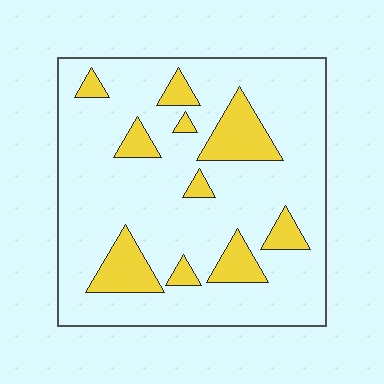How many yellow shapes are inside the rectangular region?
10.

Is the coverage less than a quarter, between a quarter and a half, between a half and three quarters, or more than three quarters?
Less than a quarter.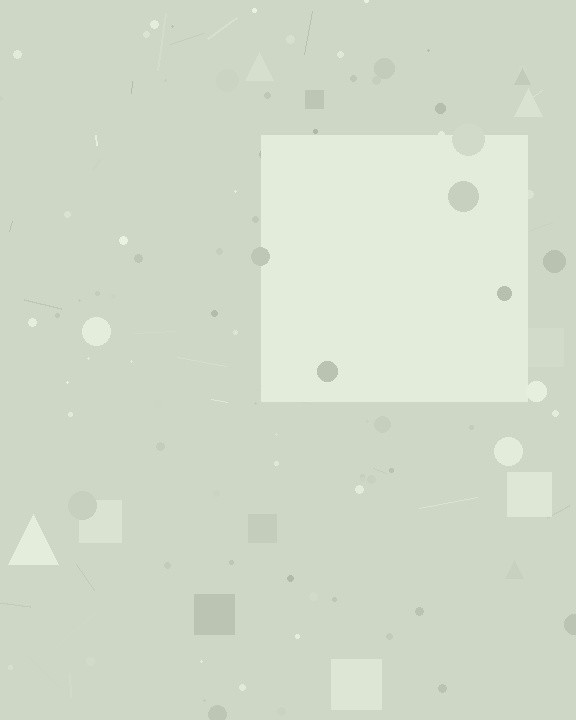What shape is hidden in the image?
A square is hidden in the image.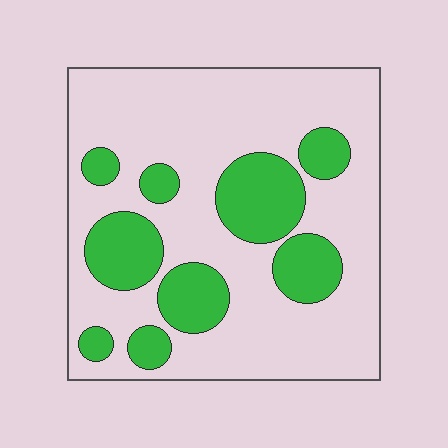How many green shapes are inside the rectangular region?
9.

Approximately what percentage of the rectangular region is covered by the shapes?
Approximately 25%.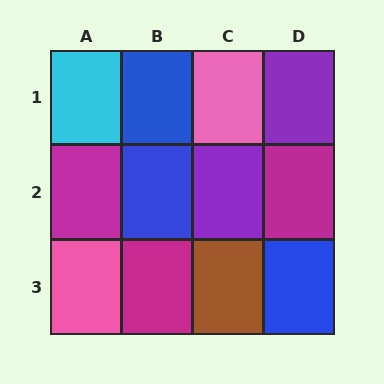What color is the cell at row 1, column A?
Cyan.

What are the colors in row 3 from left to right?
Pink, magenta, brown, blue.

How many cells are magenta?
3 cells are magenta.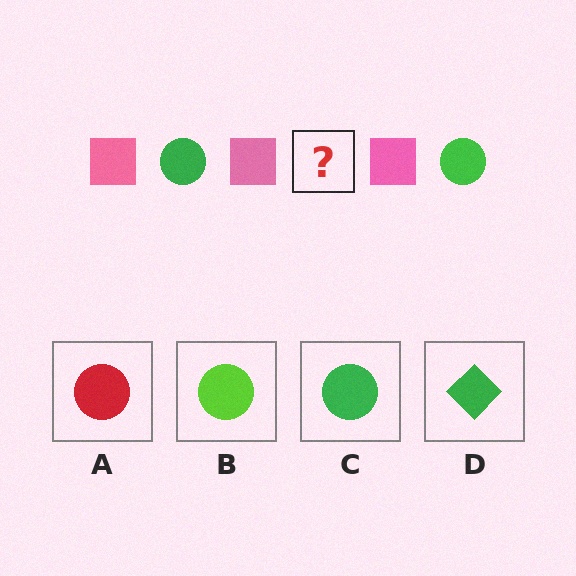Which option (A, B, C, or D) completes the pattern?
C.